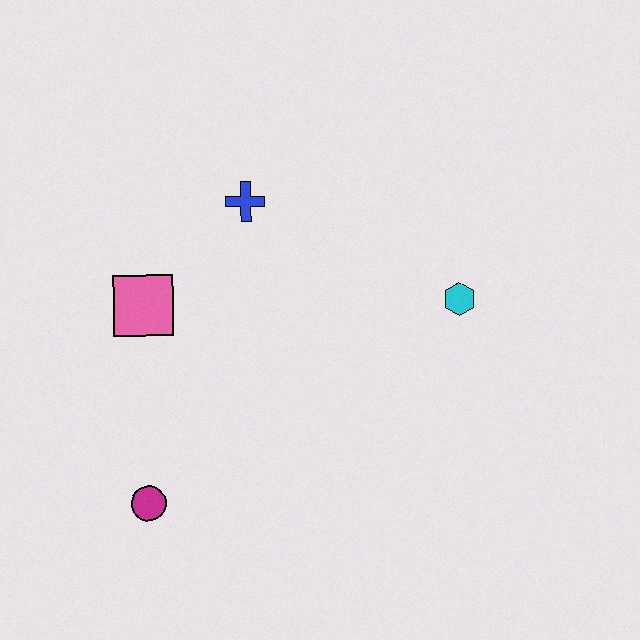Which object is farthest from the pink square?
The cyan hexagon is farthest from the pink square.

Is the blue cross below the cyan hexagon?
No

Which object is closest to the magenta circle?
The pink square is closest to the magenta circle.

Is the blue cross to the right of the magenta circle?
Yes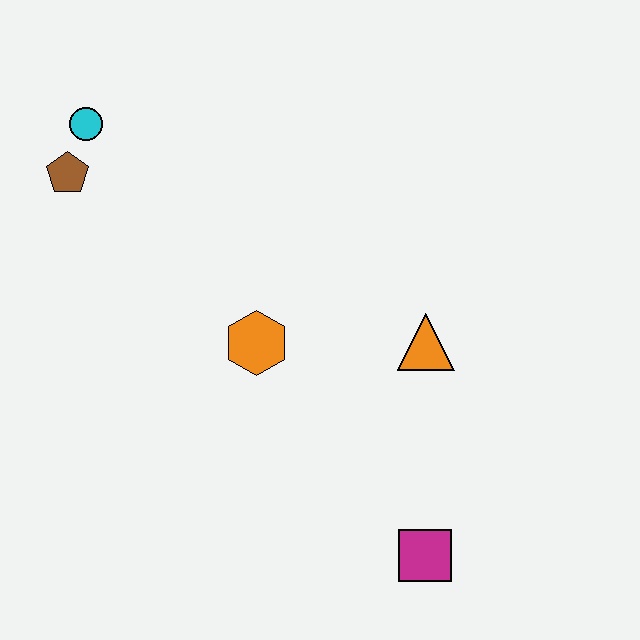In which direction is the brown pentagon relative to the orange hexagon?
The brown pentagon is to the left of the orange hexagon.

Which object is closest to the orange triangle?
The orange hexagon is closest to the orange triangle.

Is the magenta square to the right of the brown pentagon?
Yes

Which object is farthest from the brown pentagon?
The magenta square is farthest from the brown pentagon.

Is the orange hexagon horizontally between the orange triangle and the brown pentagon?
Yes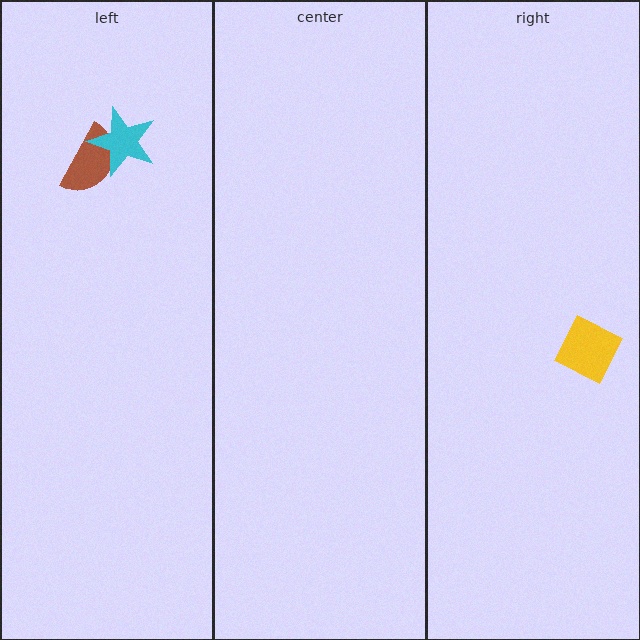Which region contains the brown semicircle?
The left region.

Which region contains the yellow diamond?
The right region.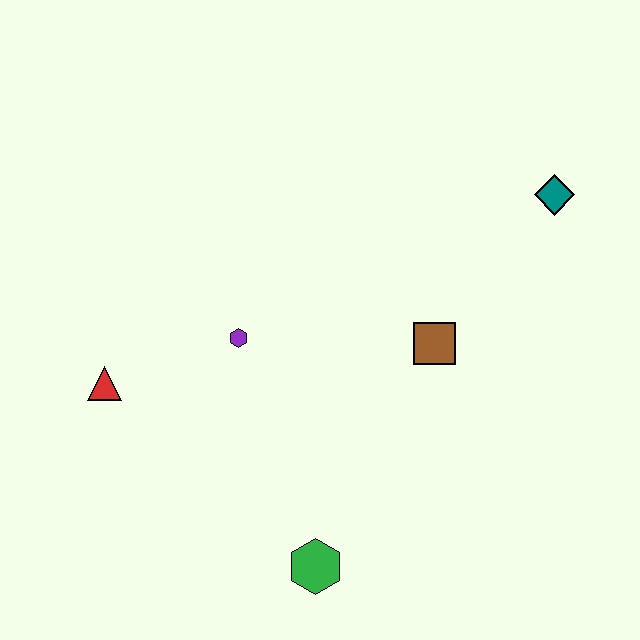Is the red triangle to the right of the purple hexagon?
No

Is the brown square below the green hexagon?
No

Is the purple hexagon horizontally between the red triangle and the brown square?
Yes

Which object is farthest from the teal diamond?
The red triangle is farthest from the teal diamond.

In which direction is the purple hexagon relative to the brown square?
The purple hexagon is to the left of the brown square.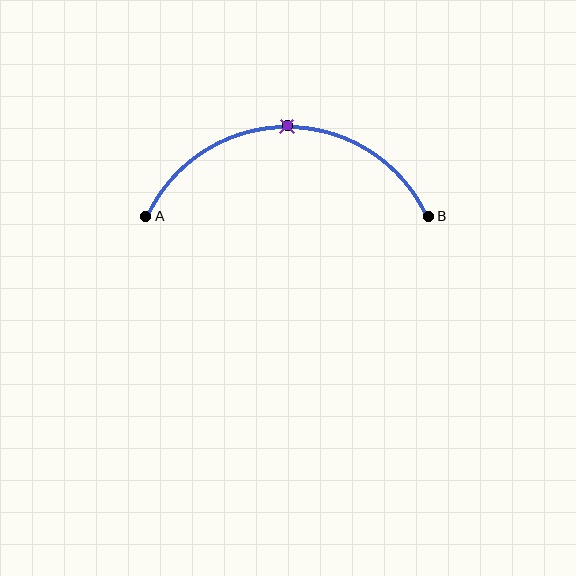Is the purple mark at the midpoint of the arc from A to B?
Yes. The purple mark lies on the arc at equal arc-length from both A and B — it is the arc midpoint.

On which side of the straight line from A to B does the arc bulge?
The arc bulges above the straight line connecting A and B.